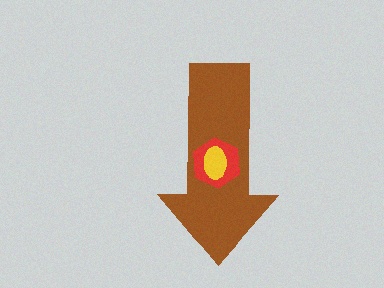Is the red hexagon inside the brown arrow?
Yes.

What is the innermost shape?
The yellow ellipse.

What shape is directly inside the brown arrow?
The red hexagon.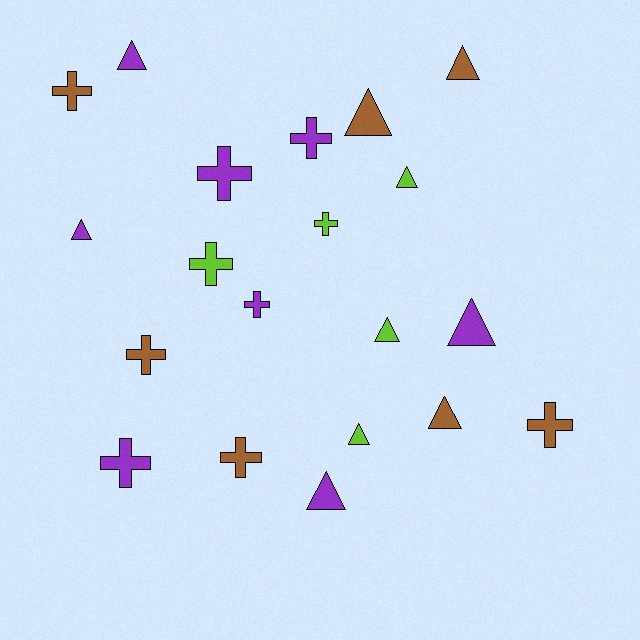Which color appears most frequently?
Purple, with 8 objects.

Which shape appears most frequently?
Triangle, with 10 objects.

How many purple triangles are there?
There are 4 purple triangles.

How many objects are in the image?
There are 20 objects.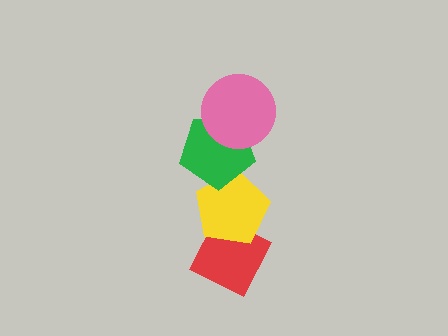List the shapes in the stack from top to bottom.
From top to bottom: the pink circle, the green pentagon, the yellow pentagon, the red diamond.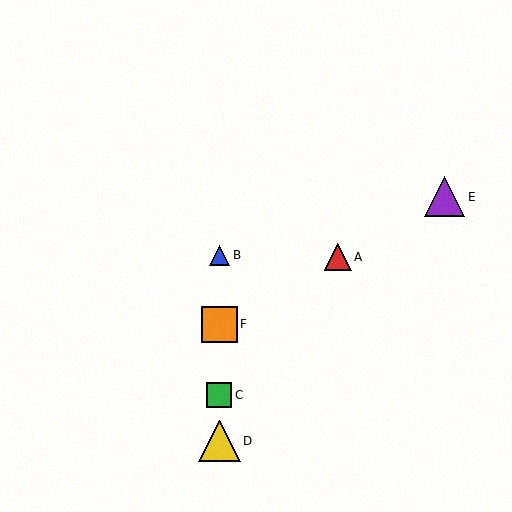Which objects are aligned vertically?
Objects B, C, D, F are aligned vertically.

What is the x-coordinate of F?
Object F is at x≈219.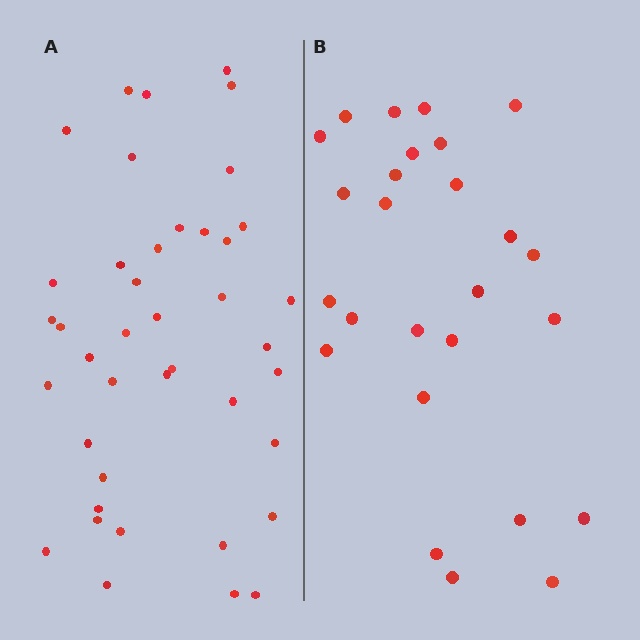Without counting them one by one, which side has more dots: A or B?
Region A (the left region) has more dots.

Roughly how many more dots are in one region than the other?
Region A has approximately 15 more dots than region B.